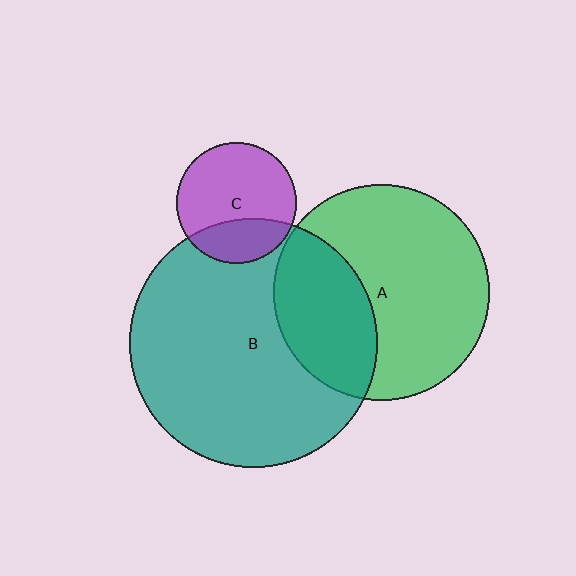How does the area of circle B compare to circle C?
Approximately 4.3 times.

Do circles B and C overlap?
Yes.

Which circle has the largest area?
Circle B (teal).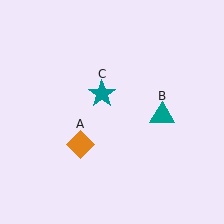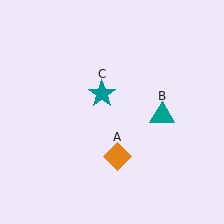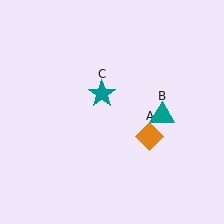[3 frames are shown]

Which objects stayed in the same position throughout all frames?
Teal triangle (object B) and teal star (object C) remained stationary.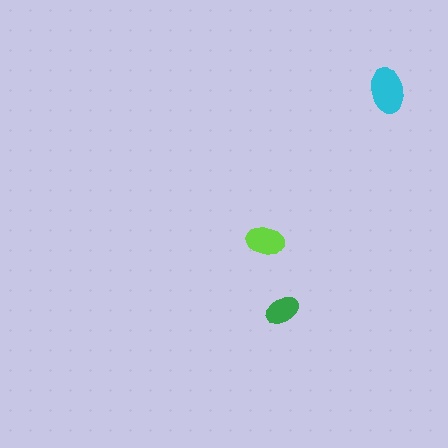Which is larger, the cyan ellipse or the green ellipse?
The cyan one.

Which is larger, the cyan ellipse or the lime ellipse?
The cyan one.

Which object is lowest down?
The green ellipse is bottommost.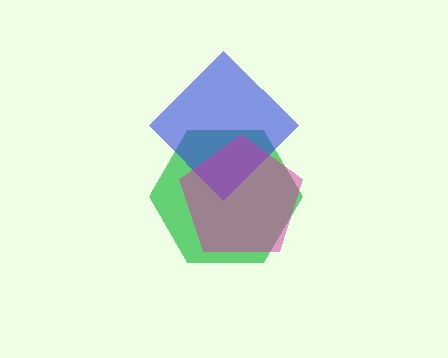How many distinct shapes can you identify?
There are 3 distinct shapes: a green hexagon, a blue diamond, a magenta pentagon.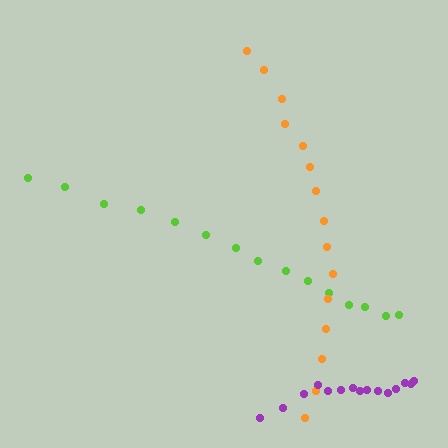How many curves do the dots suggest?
There are 3 distinct paths.